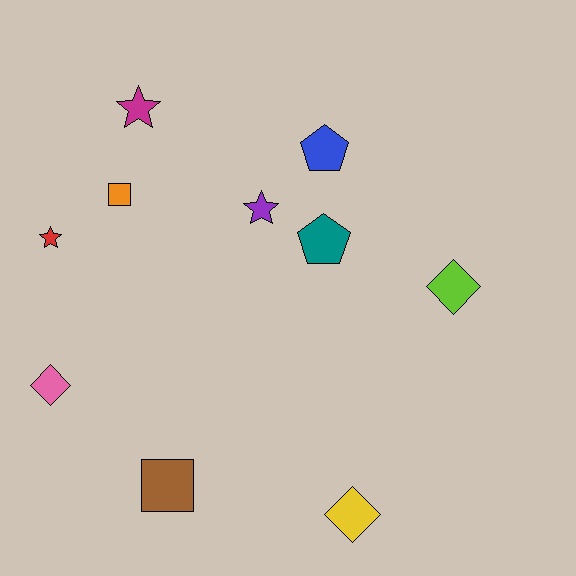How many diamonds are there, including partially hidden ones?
There are 3 diamonds.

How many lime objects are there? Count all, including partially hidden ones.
There is 1 lime object.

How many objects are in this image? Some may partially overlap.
There are 10 objects.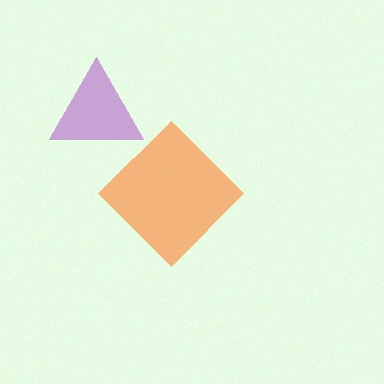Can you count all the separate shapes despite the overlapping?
Yes, there are 2 separate shapes.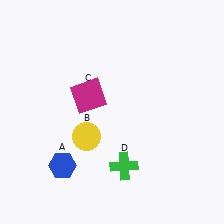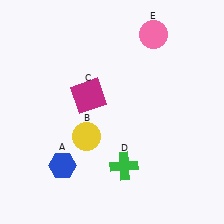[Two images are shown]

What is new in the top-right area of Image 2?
A pink circle (E) was added in the top-right area of Image 2.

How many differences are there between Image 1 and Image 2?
There is 1 difference between the two images.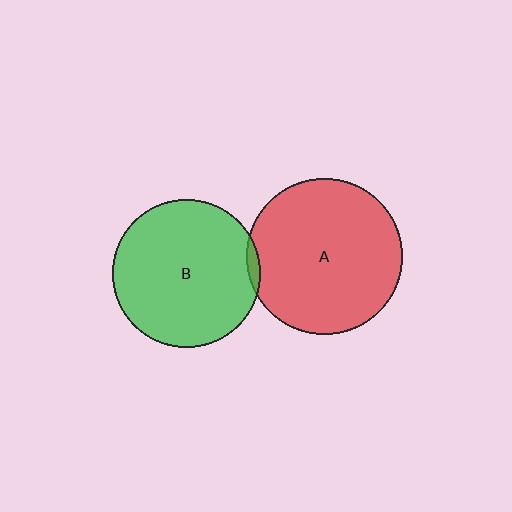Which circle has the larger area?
Circle A (red).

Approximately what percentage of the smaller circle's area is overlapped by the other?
Approximately 5%.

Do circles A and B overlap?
Yes.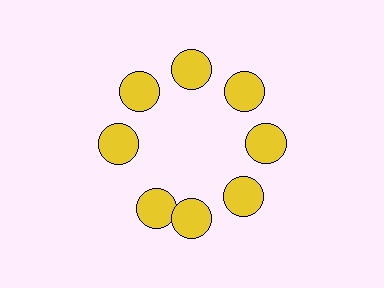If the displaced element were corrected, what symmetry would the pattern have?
It would have 8-fold rotational symmetry — the pattern would map onto itself every 45 degrees.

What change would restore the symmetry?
The symmetry would be restored by rotating it back into even spacing with its neighbors so that all 8 circles sit at equal angles and equal distance from the center.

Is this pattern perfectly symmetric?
No. The 8 yellow circles are arranged in a ring, but one element near the 8 o'clock position is rotated out of alignment along the ring, breaking the 8-fold rotational symmetry.